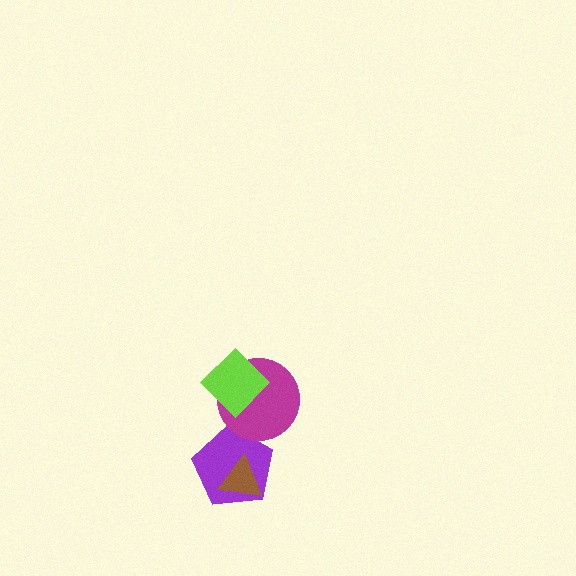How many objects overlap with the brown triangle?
1 object overlaps with the brown triangle.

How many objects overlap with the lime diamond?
1 object overlaps with the lime diamond.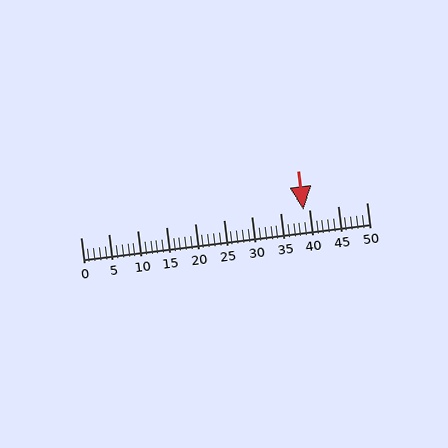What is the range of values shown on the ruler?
The ruler shows values from 0 to 50.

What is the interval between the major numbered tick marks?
The major tick marks are spaced 5 units apart.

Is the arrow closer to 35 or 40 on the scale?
The arrow is closer to 40.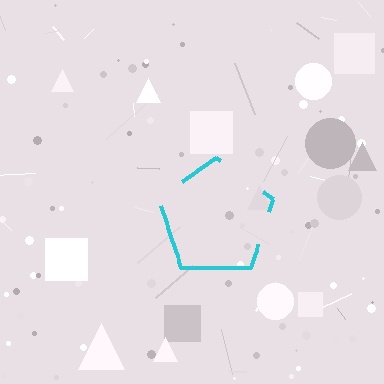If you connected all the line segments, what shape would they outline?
They would outline a pentagon.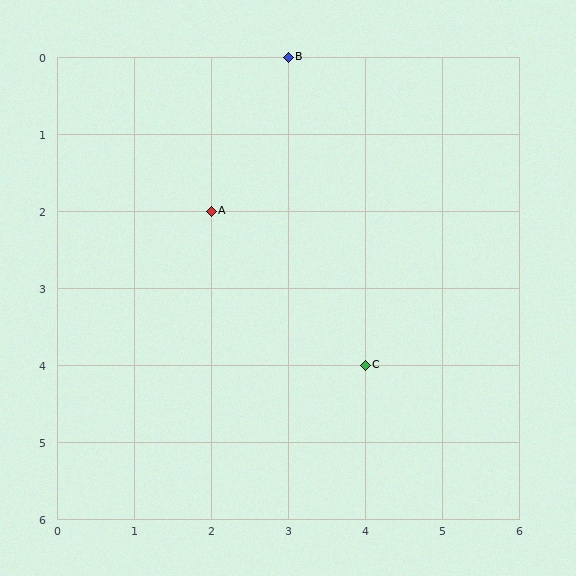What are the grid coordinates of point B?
Point B is at grid coordinates (3, 0).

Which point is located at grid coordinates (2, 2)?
Point A is at (2, 2).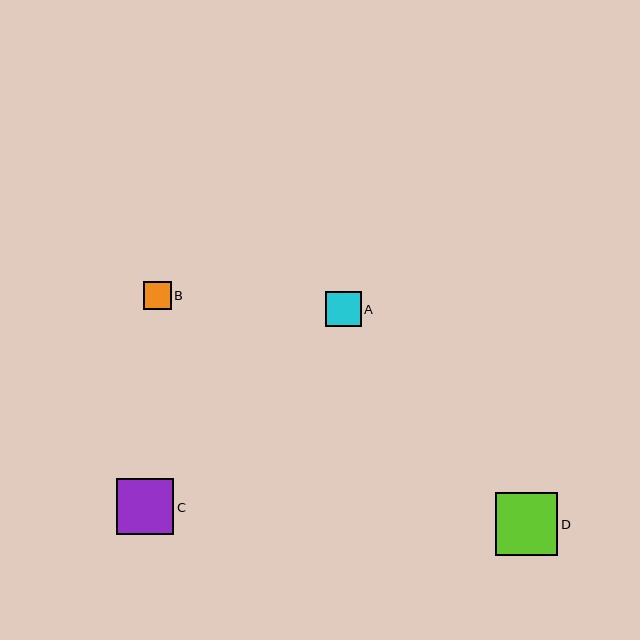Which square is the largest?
Square D is the largest with a size of approximately 63 pixels.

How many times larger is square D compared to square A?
Square D is approximately 1.8 times the size of square A.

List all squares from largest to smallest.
From largest to smallest: D, C, A, B.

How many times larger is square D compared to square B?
Square D is approximately 2.3 times the size of square B.